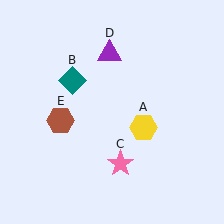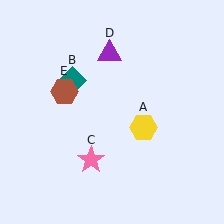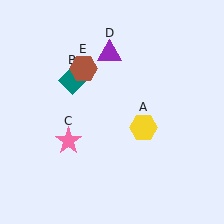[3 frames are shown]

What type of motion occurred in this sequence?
The pink star (object C), brown hexagon (object E) rotated clockwise around the center of the scene.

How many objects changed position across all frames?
2 objects changed position: pink star (object C), brown hexagon (object E).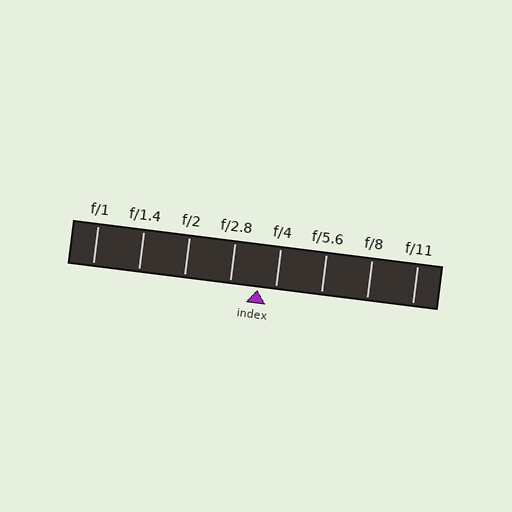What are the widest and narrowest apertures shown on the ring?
The widest aperture shown is f/1 and the narrowest is f/11.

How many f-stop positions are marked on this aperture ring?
There are 8 f-stop positions marked.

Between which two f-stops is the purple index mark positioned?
The index mark is between f/2.8 and f/4.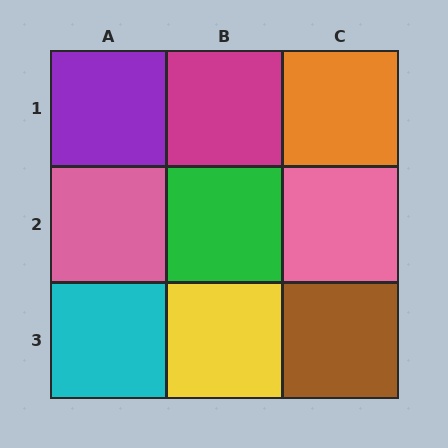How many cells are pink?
2 cells are pink.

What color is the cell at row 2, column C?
Pink.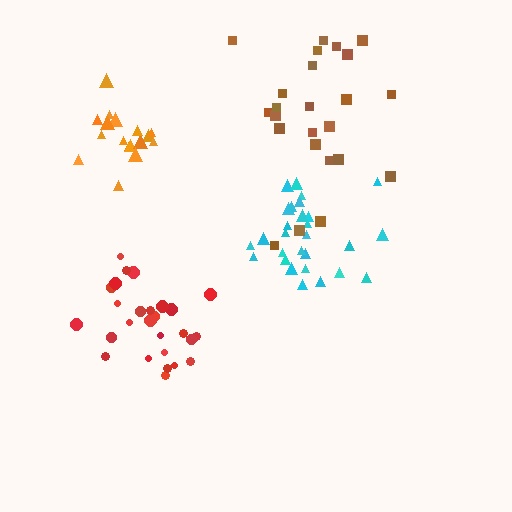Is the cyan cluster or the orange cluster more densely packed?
Orange.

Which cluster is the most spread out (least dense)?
Brown.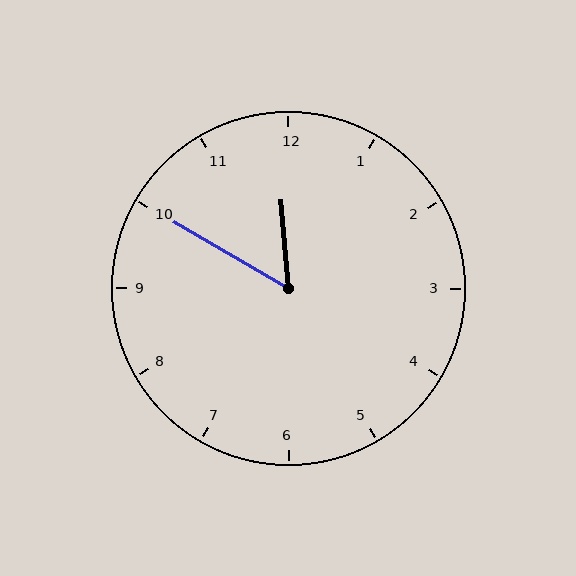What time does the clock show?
11:50.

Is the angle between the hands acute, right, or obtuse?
It is acute.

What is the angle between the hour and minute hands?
Approximately 55 degrees.